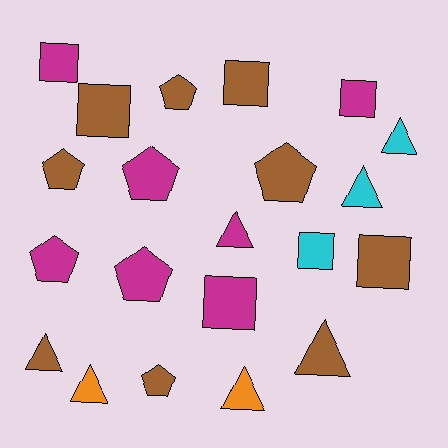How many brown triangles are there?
There are 2 brown triangles.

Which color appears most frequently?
Brown, with 9 objects.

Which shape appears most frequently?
Triangle, with 7 objects.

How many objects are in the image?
There are 21 objects.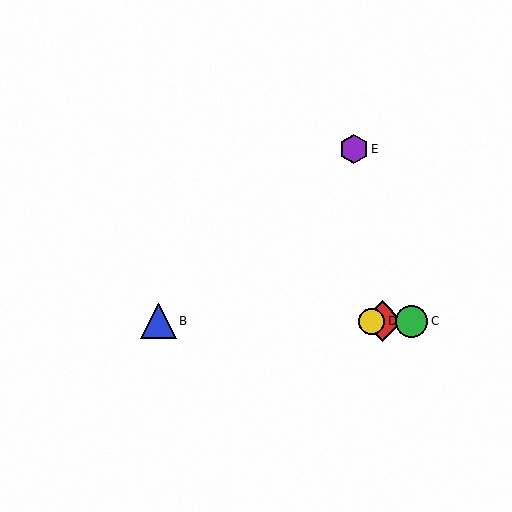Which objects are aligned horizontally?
Objects A, B, C, D are aligned horizontally.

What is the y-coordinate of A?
Object A is at y≈321.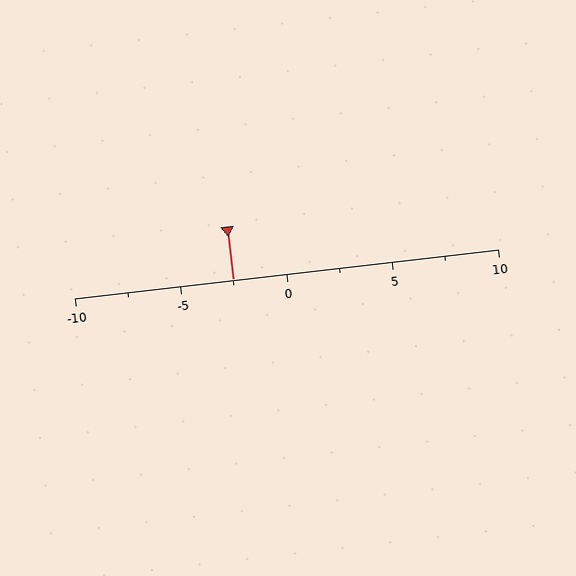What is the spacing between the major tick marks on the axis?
The major ticks are spaced 5 apart.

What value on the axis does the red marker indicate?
The marker indicates approximately -2.5.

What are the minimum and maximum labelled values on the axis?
The axis runs from -10 to 10.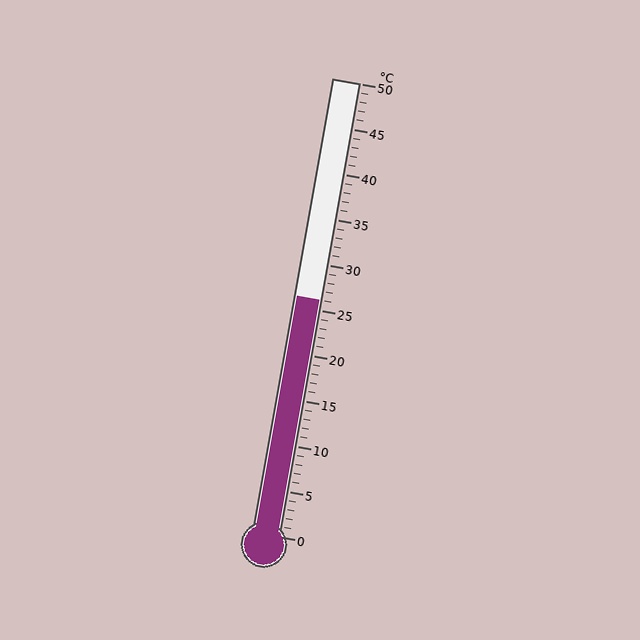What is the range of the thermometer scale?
The thermometer scale ranges from 0°C to 50°C.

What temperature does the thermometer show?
The thermometer shows approximately 26°C.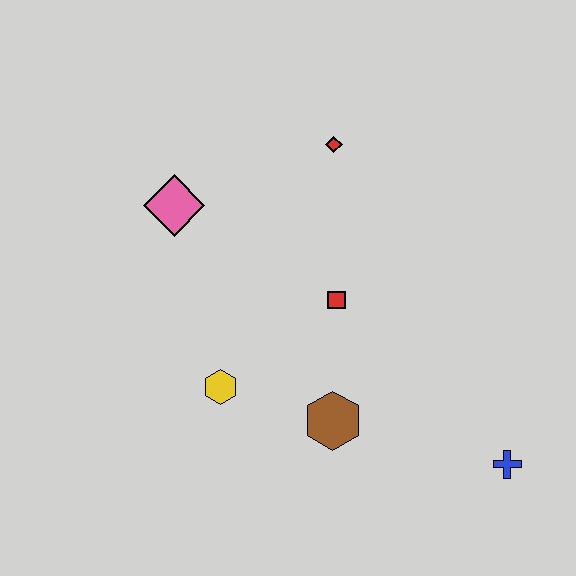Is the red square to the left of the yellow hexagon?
No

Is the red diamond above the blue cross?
Yes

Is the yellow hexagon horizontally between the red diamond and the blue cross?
No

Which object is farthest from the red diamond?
The blue cross is farthest from the red diamond.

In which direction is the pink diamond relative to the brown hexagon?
The pink diamond is above the brown hexagon.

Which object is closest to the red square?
The brown hexagon is closest to the red square.